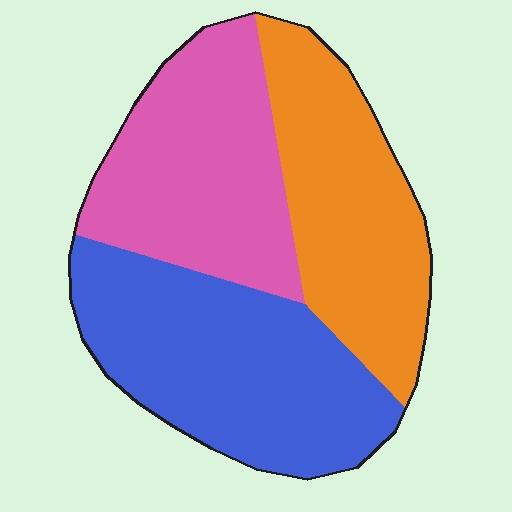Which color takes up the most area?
Blue, at roughly 40%.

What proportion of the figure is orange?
Orange covers 31% of the figure.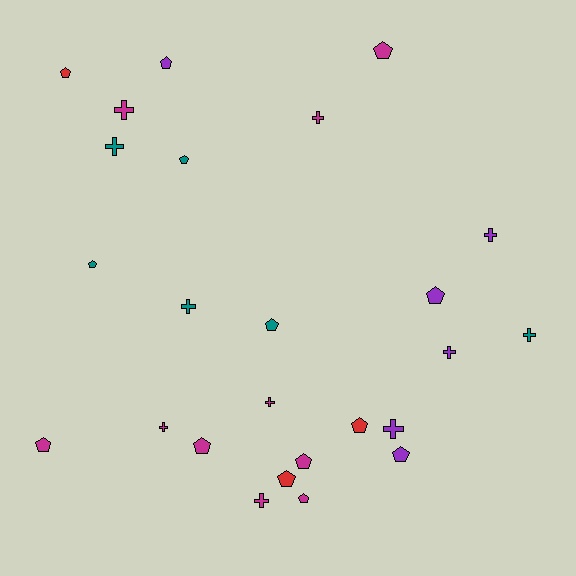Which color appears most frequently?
Magenta, with 10 objects.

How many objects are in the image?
There are 25 objects.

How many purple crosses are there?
There are 3 purple crosses.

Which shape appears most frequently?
Pentagon, with 14 objects.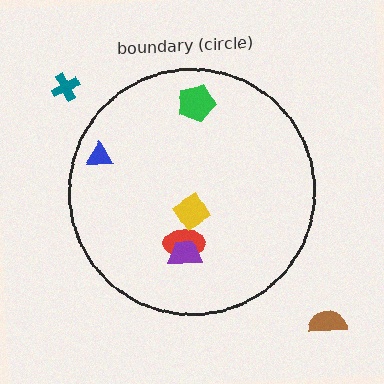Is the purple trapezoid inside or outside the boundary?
Inside.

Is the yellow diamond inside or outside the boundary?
Inside.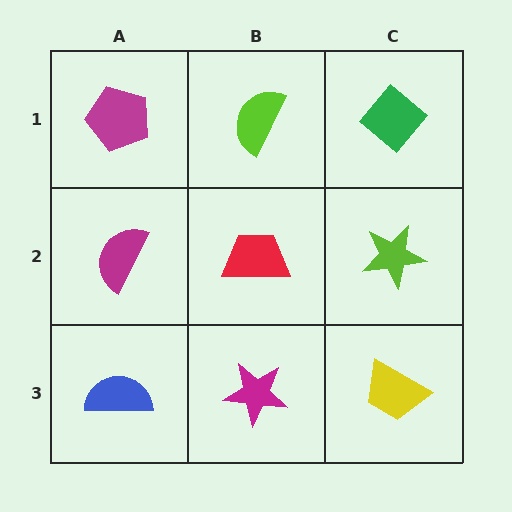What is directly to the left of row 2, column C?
A red trapezoid.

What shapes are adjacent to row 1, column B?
A red trapezoid (row 2, column B), a magenta pentagon (row 1, column A), a green diamond (row 1, column C).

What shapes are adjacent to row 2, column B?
A lime semicircle (row 1, column B), a magenta star (row 3, column B), a magenta semicircle (row 2, column A), a lime star (row 2, column C).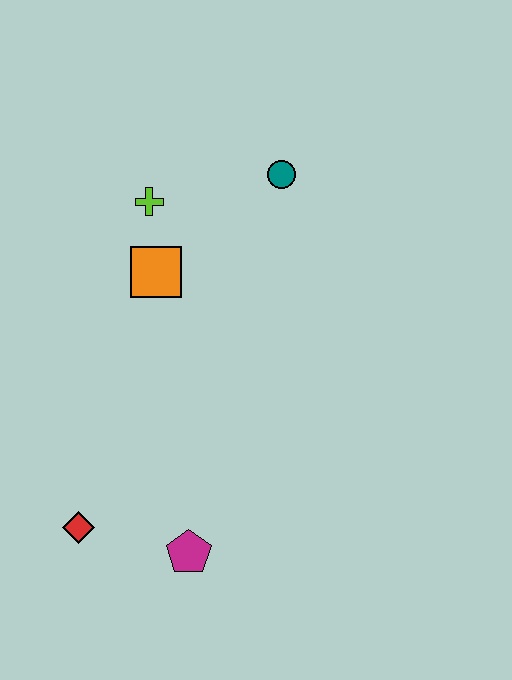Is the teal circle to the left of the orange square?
No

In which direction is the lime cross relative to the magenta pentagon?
The lime cross is above the magenta pentagon.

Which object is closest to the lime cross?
The orange square is closest to the lime cross.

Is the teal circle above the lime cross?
Yes